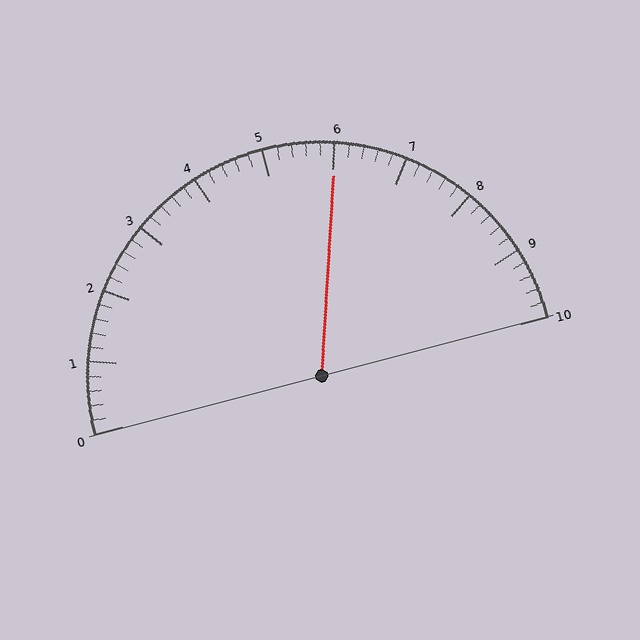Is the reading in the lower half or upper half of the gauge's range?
The reading is in the upper half of the range (0 to 10).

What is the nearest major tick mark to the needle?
The nearest major tick mark is 6.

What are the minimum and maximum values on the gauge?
The gauge ranges from 0 to 10.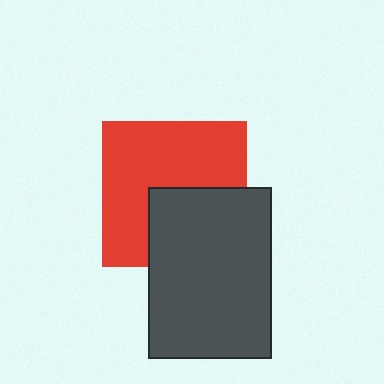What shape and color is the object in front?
The object in front is a dark gray rectangle.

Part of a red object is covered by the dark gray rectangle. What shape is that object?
It is a square.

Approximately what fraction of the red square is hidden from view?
Roughly 38% of the red square is hidden behind the dark gray rectangle.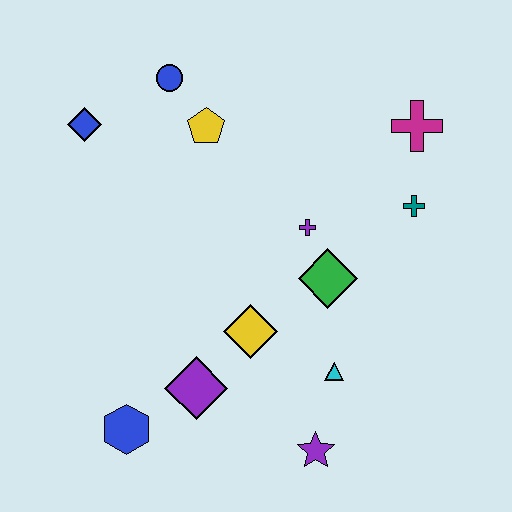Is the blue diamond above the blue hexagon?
Yes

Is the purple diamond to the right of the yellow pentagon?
No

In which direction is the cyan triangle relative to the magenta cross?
The cyan triangle is below the magenta cross.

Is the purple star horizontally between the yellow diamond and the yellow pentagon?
No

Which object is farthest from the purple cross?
The blue hexagon is farthest from the purple cross.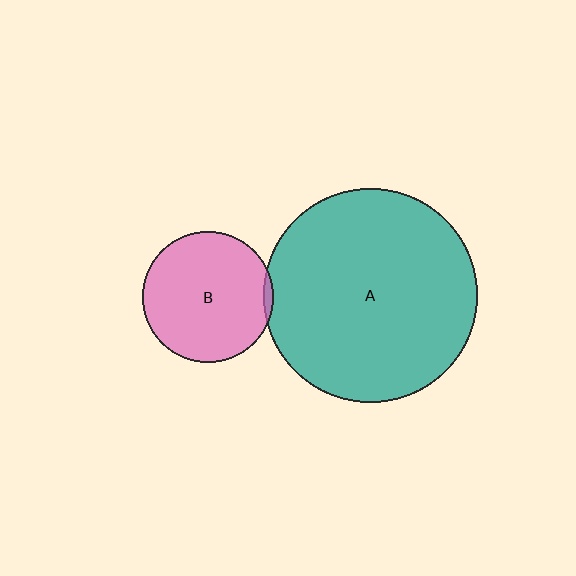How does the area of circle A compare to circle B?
Approximately 2.7 times.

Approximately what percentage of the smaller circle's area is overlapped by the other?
Approximately 5%.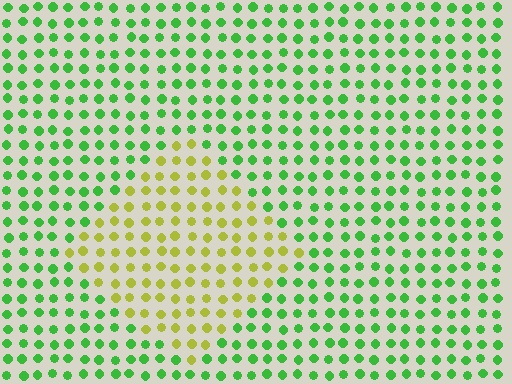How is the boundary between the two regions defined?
The boundary is defined purely by a slight shift in hue (about 53 degrees). Spacing, size, and orientation are identical on both sides.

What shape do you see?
I see a diamond.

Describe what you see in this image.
The image is filled with small green elements in a uniform arrangement. A diamond-shaped region is visible where the elements are tinted to a slightly different hue, forming a subtle color boundary.